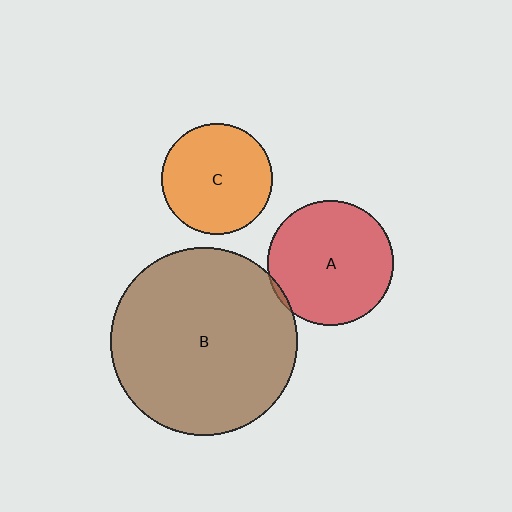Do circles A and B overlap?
Yes.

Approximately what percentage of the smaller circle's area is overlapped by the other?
Approximately 5%.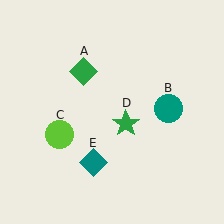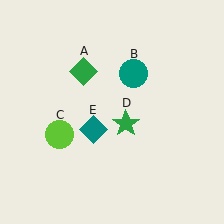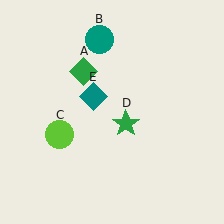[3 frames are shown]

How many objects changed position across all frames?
2 objects changed position: teal circle (object B), teal diamond (object E).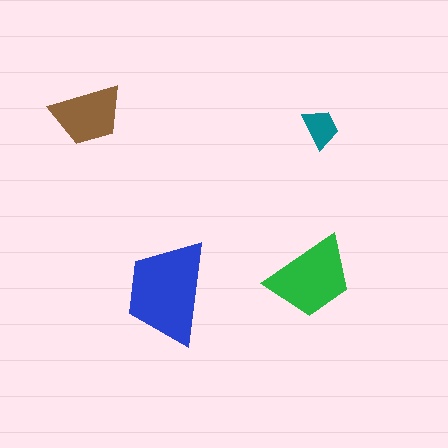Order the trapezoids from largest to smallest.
the blue one, the green one, the brown one, the teal one.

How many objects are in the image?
There are 4 objects in the image.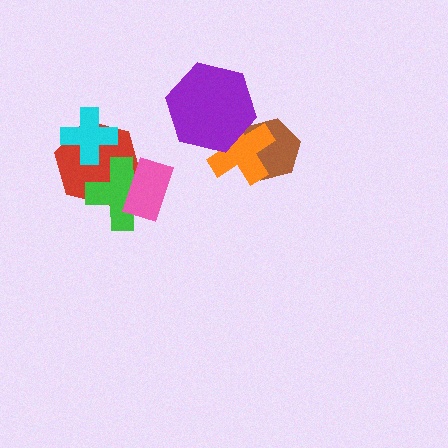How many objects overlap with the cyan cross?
1 object overlaps with the cyan cross.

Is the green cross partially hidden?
Yes, it is partially covered by another shape.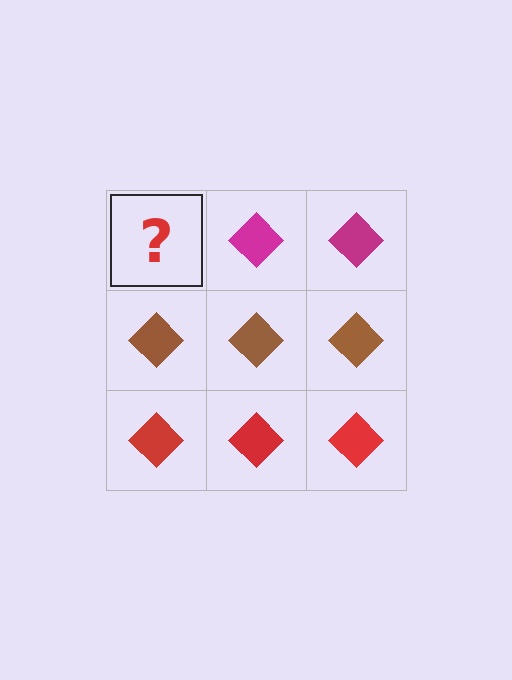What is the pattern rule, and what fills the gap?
The rule is that each row has a consistent color. The gap should be filled with a magenta diamond.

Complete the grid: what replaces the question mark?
The question mark should be replaced with a magenta diamond.